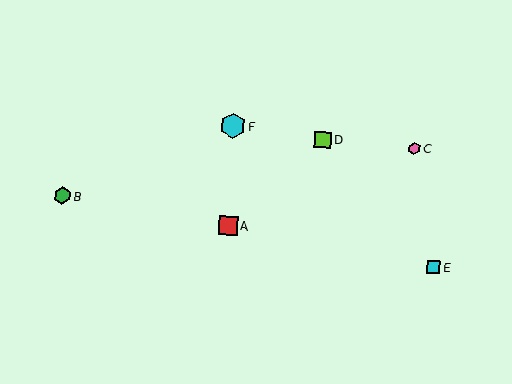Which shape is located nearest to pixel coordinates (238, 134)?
The cyan hexagon (labeled F) at (233, 126) is nearest to that location.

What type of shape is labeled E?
Shape E is a cyan square.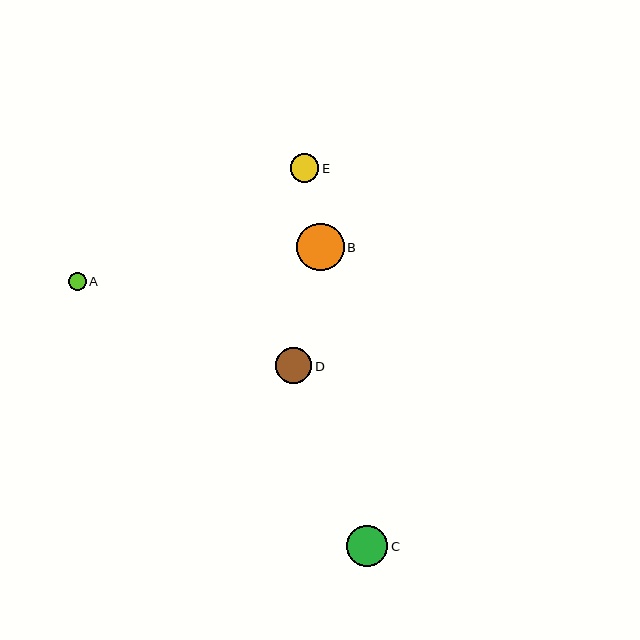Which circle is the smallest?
Circle A is the smallest with a size of approximately 18 pixels.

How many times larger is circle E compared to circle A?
Circle E is approximately 1.6 times the size of circle A.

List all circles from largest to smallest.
From largest to smallest: B, C, D, E, A.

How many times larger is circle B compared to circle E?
Circle B is approximately 1.7 times the size of circle E.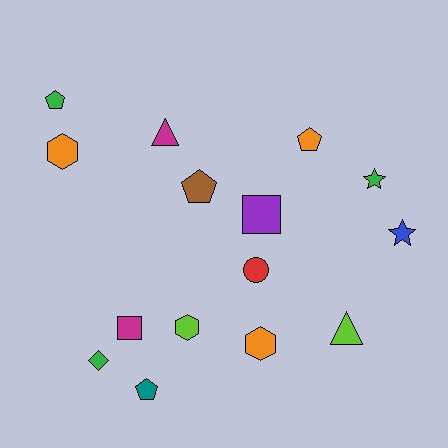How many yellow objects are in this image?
There are no yellow objects.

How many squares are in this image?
There are 2 squares.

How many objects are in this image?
There are 15 objects.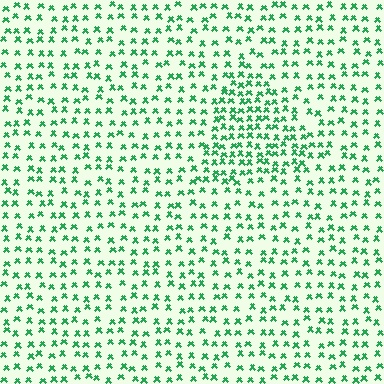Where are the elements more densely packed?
The elements are more densely packed inside the triangle boundary.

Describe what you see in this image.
The image contains small green elements arranged at two different densities. A triangle-shaped region is visible where the elements are more densely packed than the surrounding area.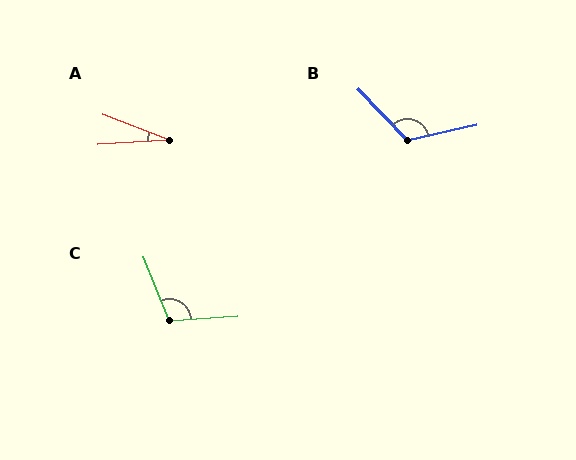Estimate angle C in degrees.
Approximately 108 degrees.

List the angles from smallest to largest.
A (25°), C (108°), B (121°).